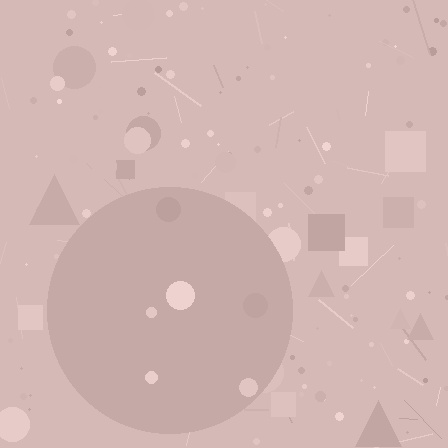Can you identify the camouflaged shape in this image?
The camouflaged shape is a circle.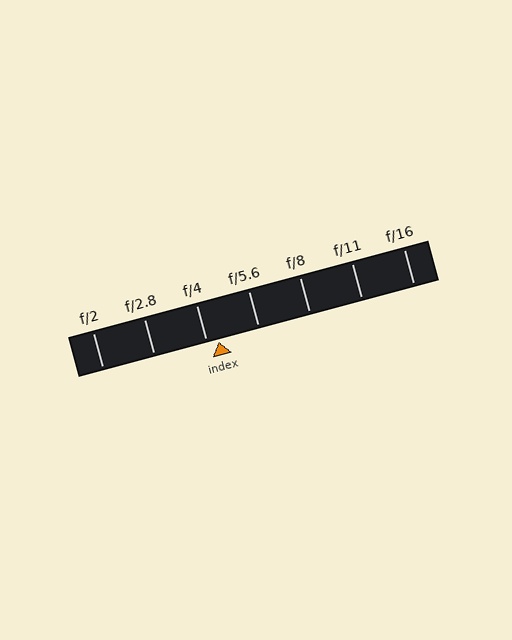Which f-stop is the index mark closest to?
The index mark is closest to f/4.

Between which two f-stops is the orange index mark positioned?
The index mark is between f/4 and f/5.6.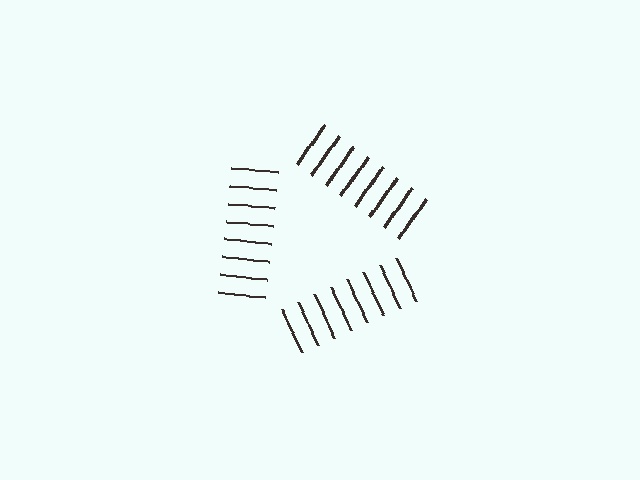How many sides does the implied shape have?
3 sides — the line-ends trace a triangle.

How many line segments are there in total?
24 — 8 along each of the 3 edges.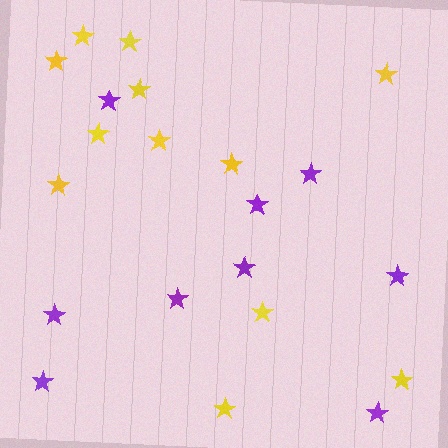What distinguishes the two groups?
There are 2 groups: one group of purple stars (9) and one group of yellow stars (12).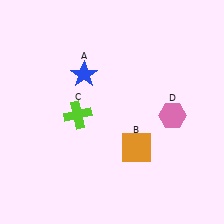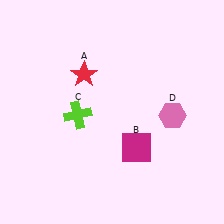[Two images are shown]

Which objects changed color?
A changed from blue to red. B changed from orange to magenta.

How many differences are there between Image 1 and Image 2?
There are 2 differences between the two images.